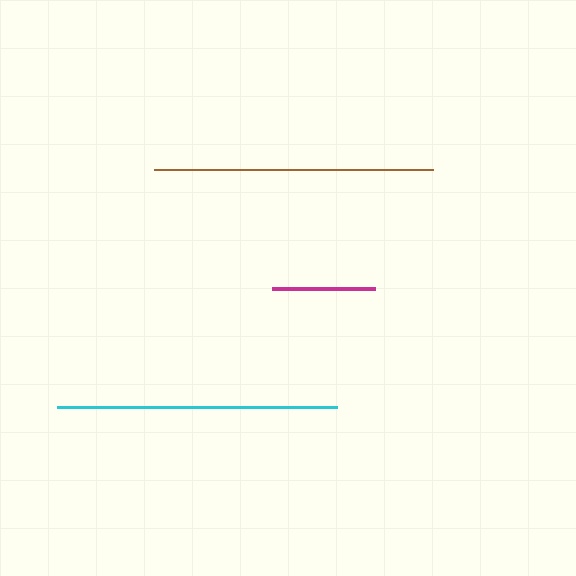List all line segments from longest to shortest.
From longest to shortest: cyan, brown, magenta.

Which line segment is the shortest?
The magenta line is the shortest at approximately 103 pixels.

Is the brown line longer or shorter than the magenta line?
The brown line is longer than the magenta line.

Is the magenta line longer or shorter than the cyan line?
The cyan line is longer than the magenta line.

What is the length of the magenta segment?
The magenta segment is approximately 103 pixels long.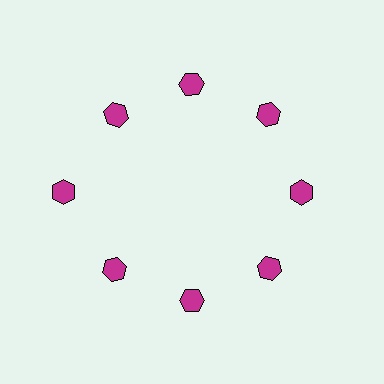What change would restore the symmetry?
The symmetry would be restored by moving it inward, back onto the ring so that all 8 hexagons sit at equal angles and equal distance from the center.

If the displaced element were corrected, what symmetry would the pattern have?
It would have 8-fold rotational symmetry — the pattern would map onto itself every 45 degrees.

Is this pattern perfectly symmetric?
No. The 8 magenta hexagons are arranged in a ring, but one element near the 9 o'clock position is pushed outward from the center, breaking the 8-fold rotational symmetry.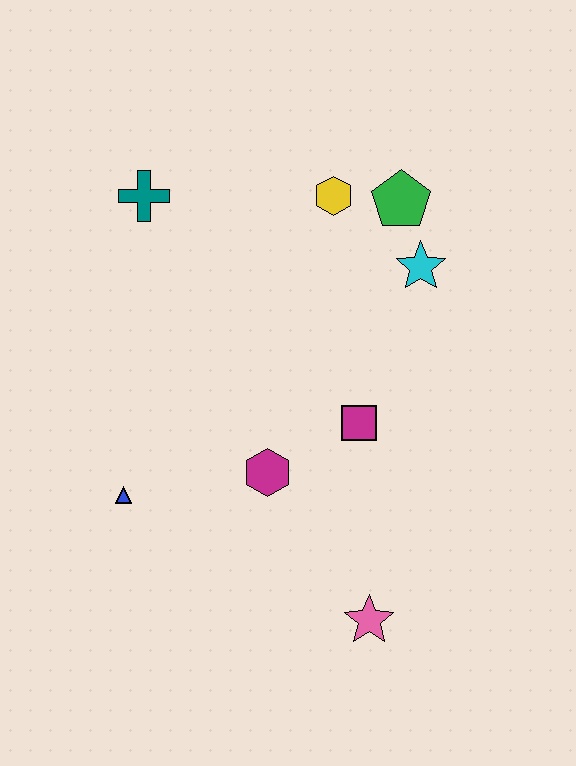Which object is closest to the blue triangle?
The magenta hexagon is closest to the blue triangle.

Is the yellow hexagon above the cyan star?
Yes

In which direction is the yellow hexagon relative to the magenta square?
The yellow hexagon is above the magenta square.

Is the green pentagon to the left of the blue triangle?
No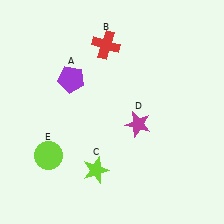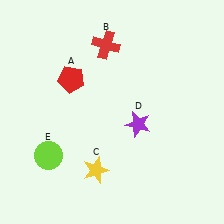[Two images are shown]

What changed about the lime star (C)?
In Image 1, C is lime. In Image 2, it changed to yellow.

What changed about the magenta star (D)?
In Image 1, D is magenta. In Image 2, it changed to purple.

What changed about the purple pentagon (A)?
In Image 1, A is purple. In Image 2, it changed to red.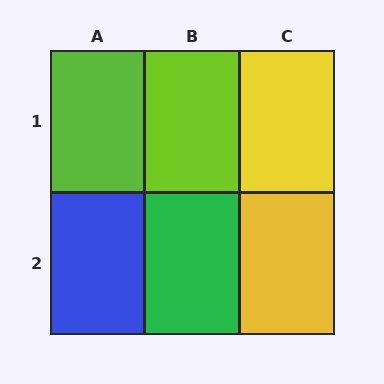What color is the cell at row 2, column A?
Blue.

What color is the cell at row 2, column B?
Green.